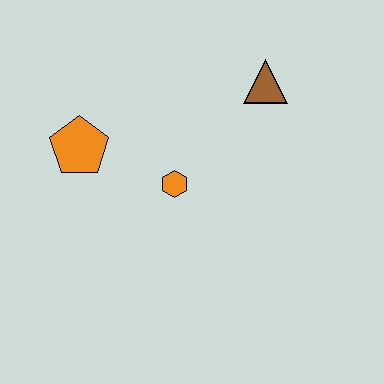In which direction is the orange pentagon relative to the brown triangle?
The orange pentagon is to the left of the brown triangle.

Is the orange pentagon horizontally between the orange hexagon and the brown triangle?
No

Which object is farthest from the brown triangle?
The orange pentagon is farthest from the brown triangle.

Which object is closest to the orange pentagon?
The orange hexagon is closest to the orange pentagon.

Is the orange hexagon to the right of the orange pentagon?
Yes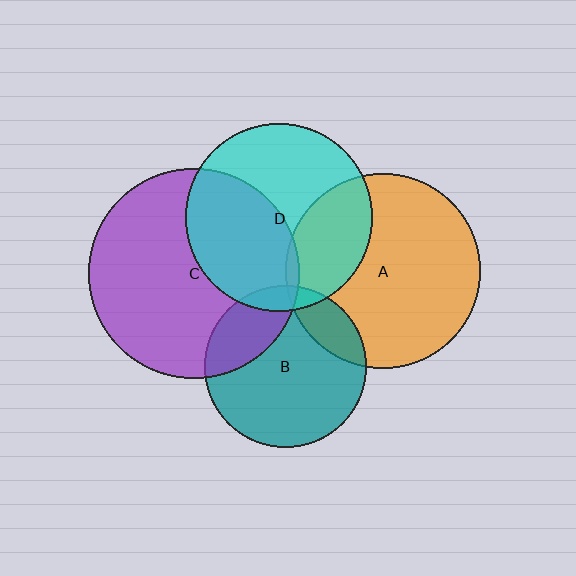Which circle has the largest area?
Circle C (purple).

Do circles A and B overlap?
Yes.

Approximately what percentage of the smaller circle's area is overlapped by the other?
Approximately 15%.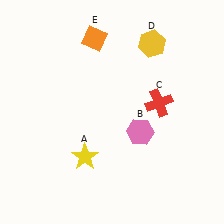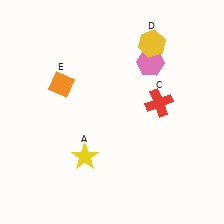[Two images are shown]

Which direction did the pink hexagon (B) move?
The pink hexagon (B) moved up.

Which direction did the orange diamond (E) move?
The orange diamond (E) moved down.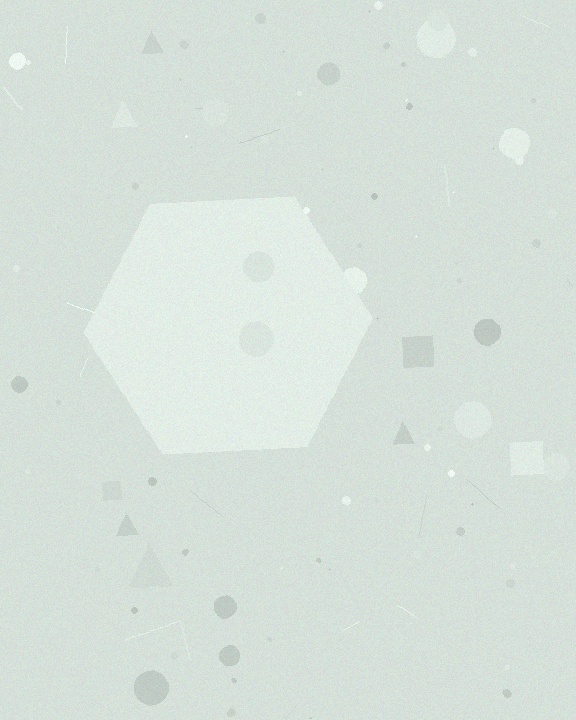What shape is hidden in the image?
A hexagon is hidden in the image.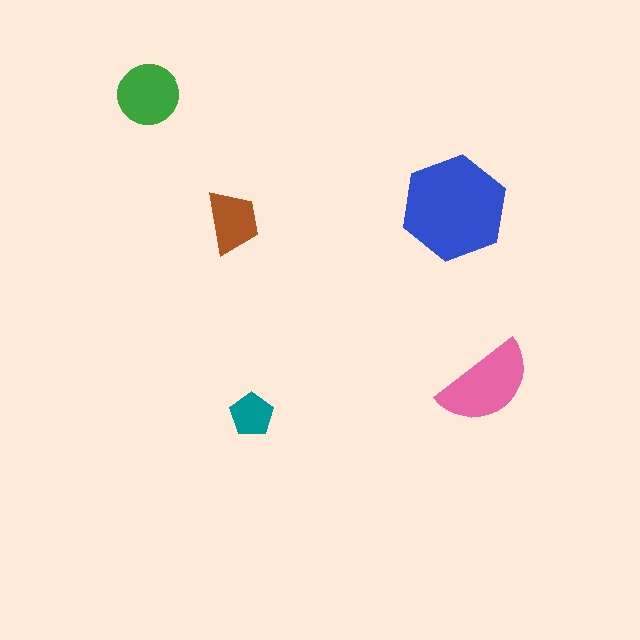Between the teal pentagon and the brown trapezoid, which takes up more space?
The brown trapezoid.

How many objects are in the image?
There are 5 objects in the image.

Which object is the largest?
The blue hexagon.